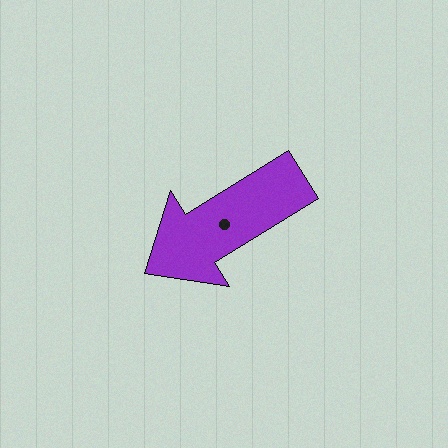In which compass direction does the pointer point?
Southwest.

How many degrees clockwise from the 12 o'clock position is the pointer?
Approximately 238 degrees.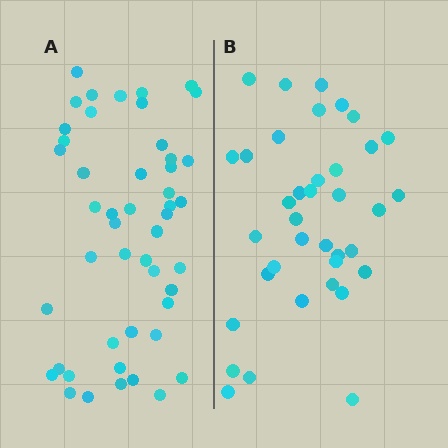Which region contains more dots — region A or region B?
Region A (the left region) has more dots.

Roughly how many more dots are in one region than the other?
Region A has roughly 12 or so more dots than region B.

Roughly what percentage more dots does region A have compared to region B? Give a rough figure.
About 30% more.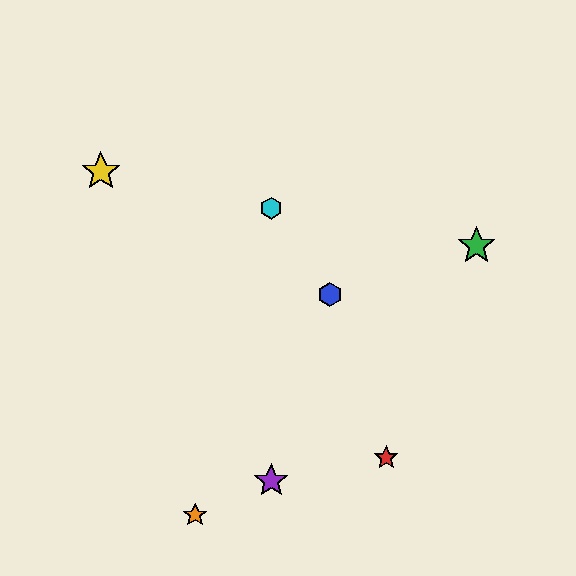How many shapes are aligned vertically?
2 shapes (the purple star, the cyan hexagon) are aligned vertically.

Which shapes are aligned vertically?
The purple star, the cyan hexagon are aligned vertically.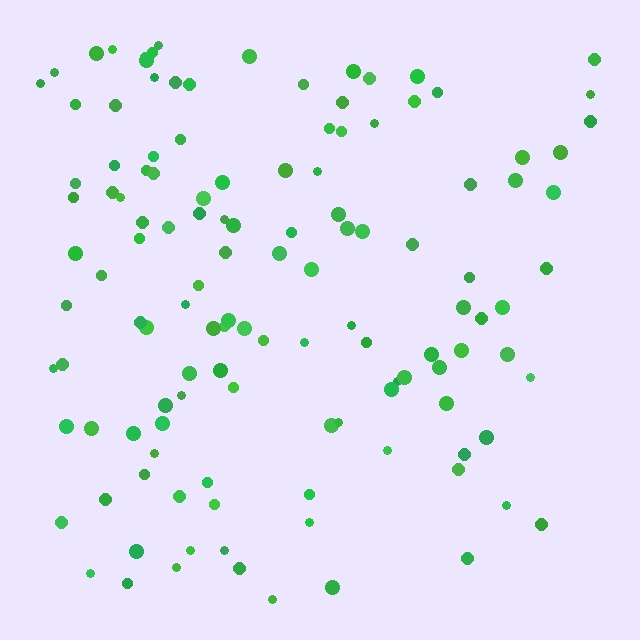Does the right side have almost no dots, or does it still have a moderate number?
Still a moderate number, just noticeably fewer than the left.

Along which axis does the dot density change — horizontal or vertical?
Horizontal.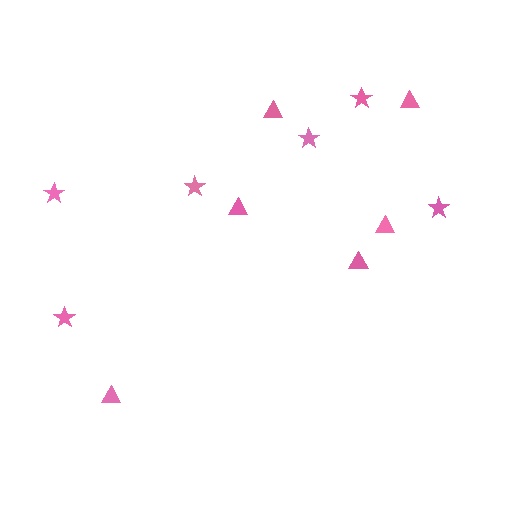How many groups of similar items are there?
There are 2 groups: one group of stars (6) and one group of triangles (6).